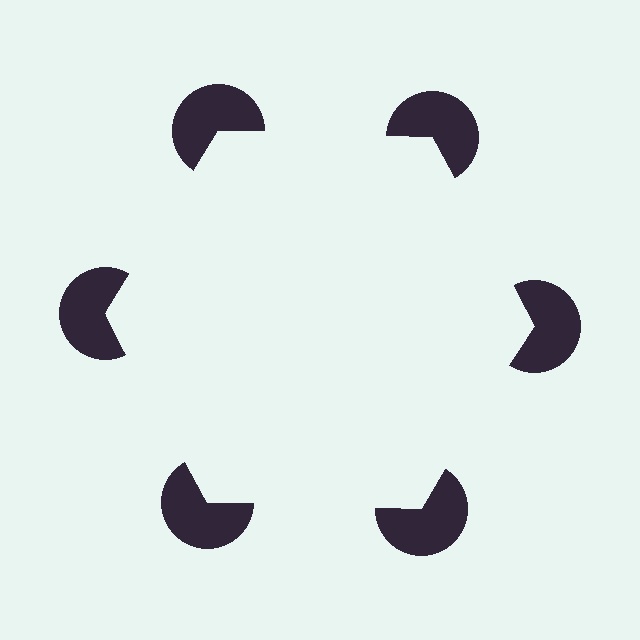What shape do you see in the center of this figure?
An illusory hexagon — its edges are inferred from the aligned wedge cuts in the pac-man discs, not physically drawn.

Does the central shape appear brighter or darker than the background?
It typically appears slightly brighter than the background, even though no actual brightness change is drawn.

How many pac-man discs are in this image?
There are 6 — one at each vertex of the illusory hexagon.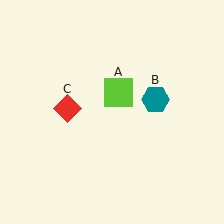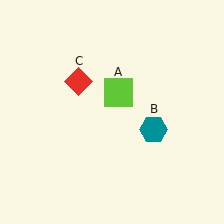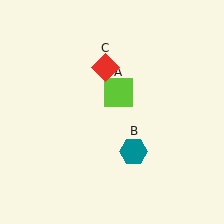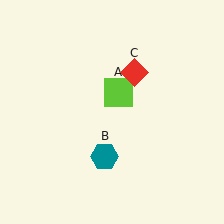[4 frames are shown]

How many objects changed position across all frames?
2 objects changed position: teal hexagon (object B), red diamond (object C).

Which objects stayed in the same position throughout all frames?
Lime square (object A) remained stationary.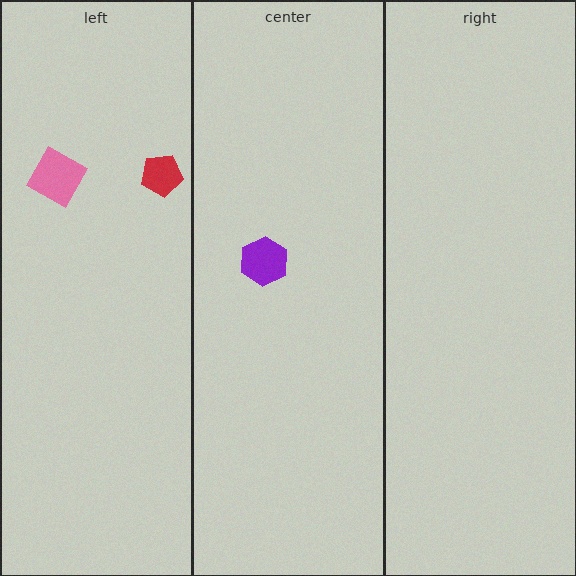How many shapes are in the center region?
1.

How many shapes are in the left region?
2.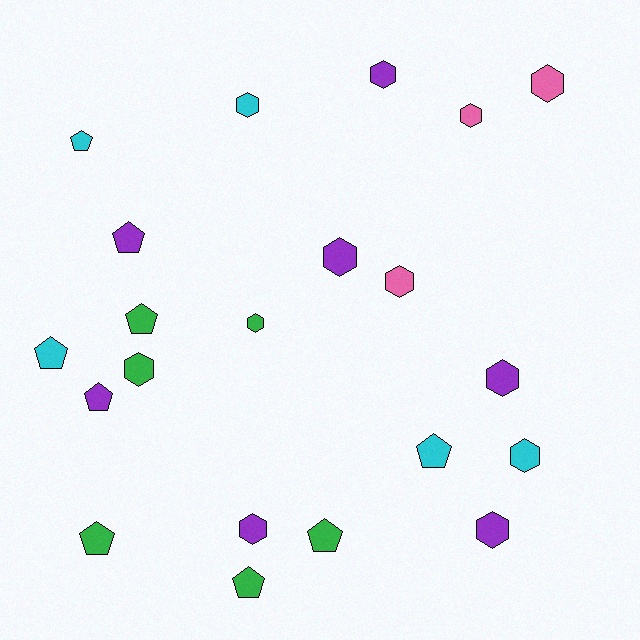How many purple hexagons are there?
There are 5 purple hexagons.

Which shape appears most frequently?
Hexagon, with 12 objects.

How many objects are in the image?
There are 21 objects.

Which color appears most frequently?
Purple, with 7 objects.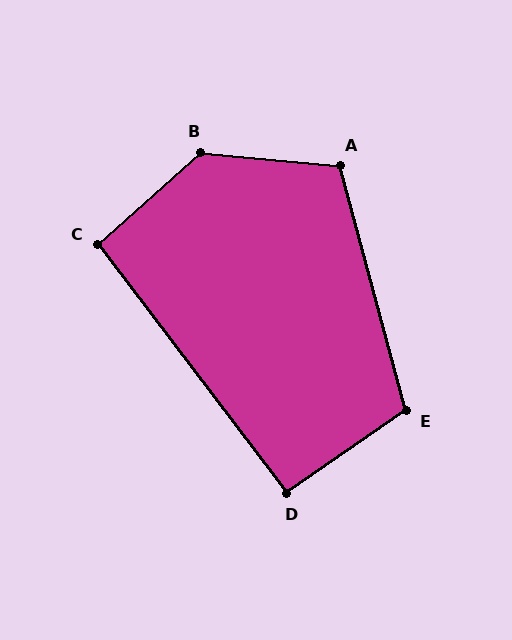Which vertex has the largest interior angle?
B, at approximately 133 degrees.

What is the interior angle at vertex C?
Approximately 94 degrees (approximately right).